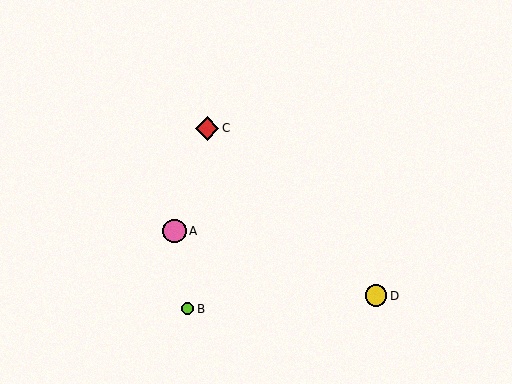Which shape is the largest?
The red diamond (labeled C) is the largest.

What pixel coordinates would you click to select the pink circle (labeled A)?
Click at (175, 231) to select the pink circle A.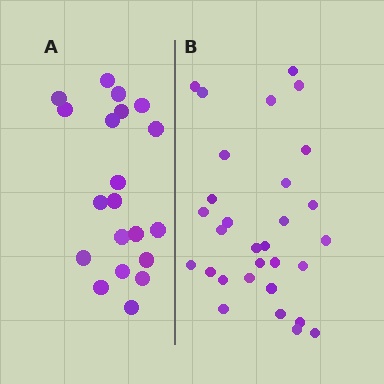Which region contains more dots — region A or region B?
Region B (the right region) has more dots.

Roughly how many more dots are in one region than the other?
Region B has roughly 10 or so more dots than region A.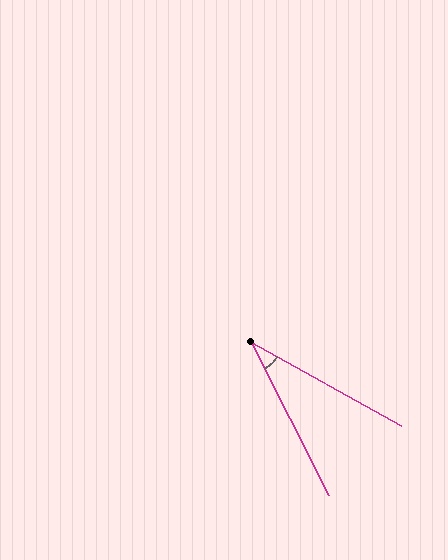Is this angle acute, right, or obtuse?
It is acute.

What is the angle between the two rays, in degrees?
Approximately 34 degrees.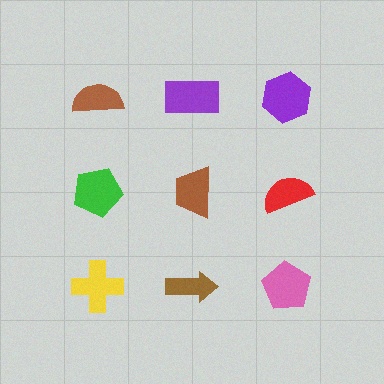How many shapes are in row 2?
3 shapes.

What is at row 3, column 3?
A pink pentagon.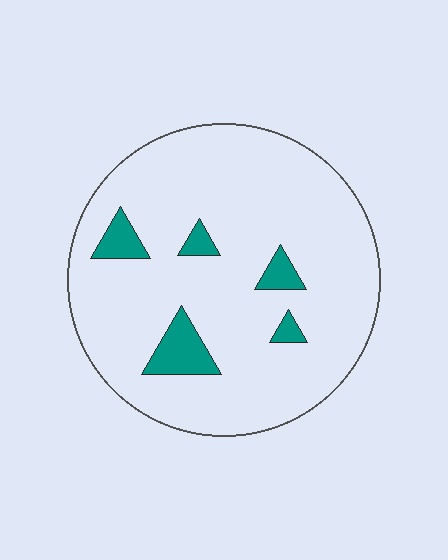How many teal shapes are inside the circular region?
5.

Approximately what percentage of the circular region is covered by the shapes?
Approximately 10%.